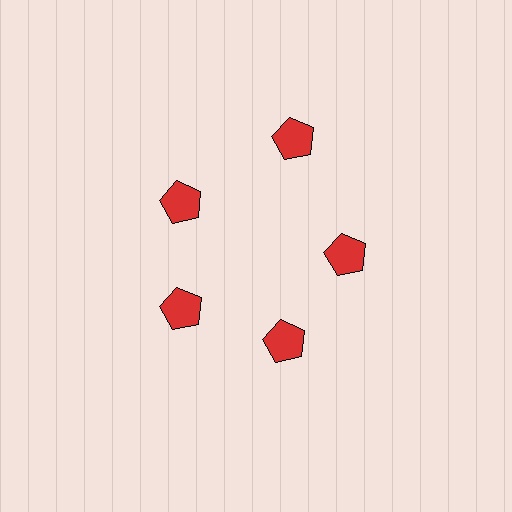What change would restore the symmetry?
The symmetry would be restored by moving it inward, back onto the ring so that all 5 pentagons sit at equal angles and equal distance from the center.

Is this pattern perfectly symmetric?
No. The 5 red pentagons are arranged in a ring, but one element near the 1 o'clock position is pushed outward from the center, breaking the 5-fold rotational symmetry.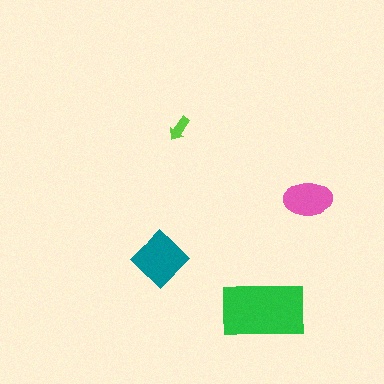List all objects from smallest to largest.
The lime arrow, the pink ellipse, the teal diamond, the green rectangle.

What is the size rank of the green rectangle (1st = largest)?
1st.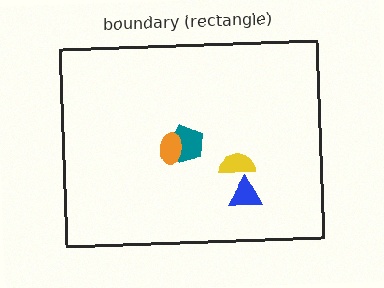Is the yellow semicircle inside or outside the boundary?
Inside.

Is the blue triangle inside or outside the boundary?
Inside.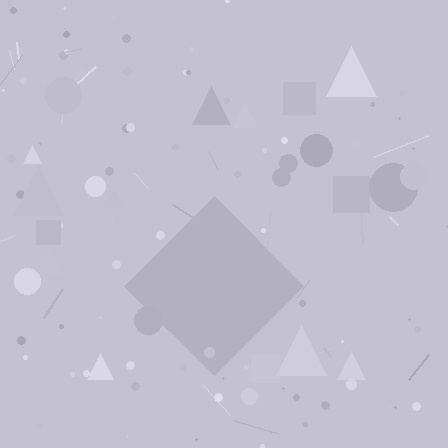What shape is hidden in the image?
A diamond is hidden in the image.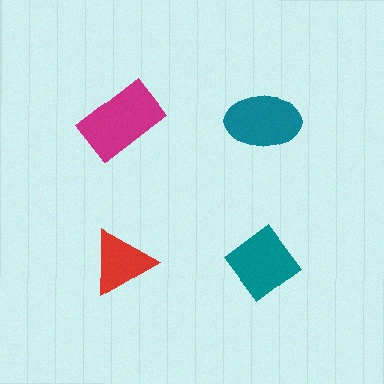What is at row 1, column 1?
A magenta rectangle.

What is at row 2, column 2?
A teal diamond.